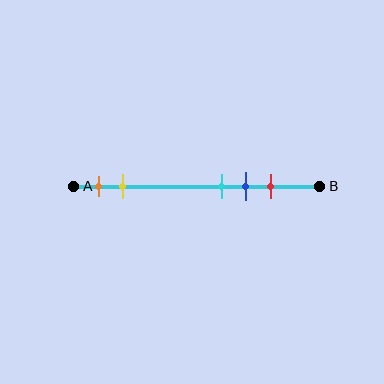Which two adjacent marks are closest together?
The cyan and blue marks are the closest adjacent pair.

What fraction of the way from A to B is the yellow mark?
The yellow mark is approximately 20% (0.2) of the way from A to B.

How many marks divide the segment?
There are 5 marks dividing the segment.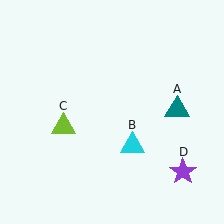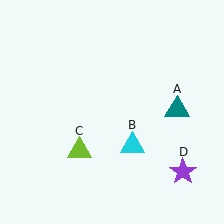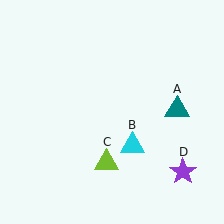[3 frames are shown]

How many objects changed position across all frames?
1 object changed position: lime triangle (object C).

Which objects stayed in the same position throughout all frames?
Teal triangle (object A) and cyan triangle (object B) and purple star (object D) remained stationary.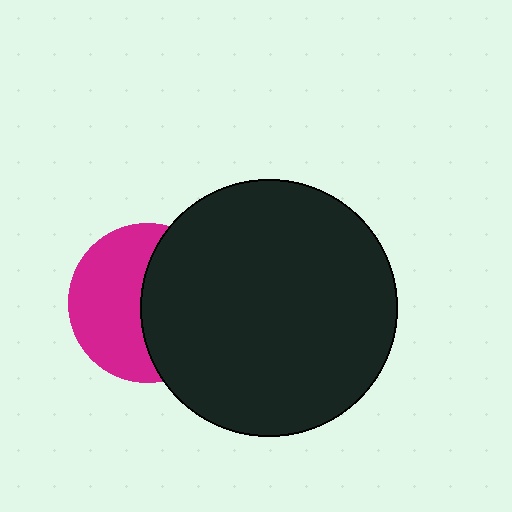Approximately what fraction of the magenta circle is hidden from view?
Roughly 49% of the magenta circle is hidden behind the black circle.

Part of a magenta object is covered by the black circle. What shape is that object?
It is a circle.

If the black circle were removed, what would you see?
You would see the complete magenta circle.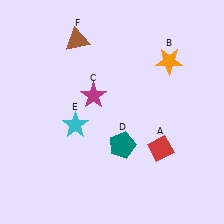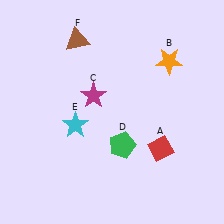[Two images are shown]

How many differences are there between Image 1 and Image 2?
There is 1 difference between the two images.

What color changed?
The pentagon (D) changed from teal in Image 1 to green in Image 2.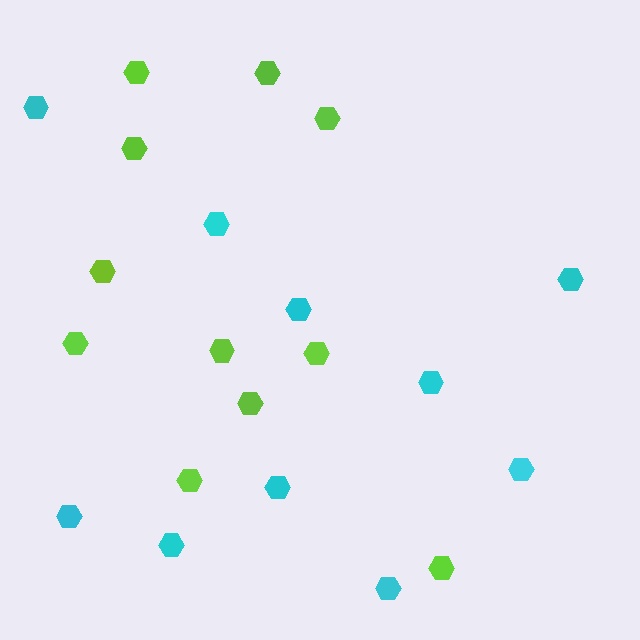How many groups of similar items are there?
There are 2 groups: one group of cyan hexagons (10) and one group of lime hexagons (11).